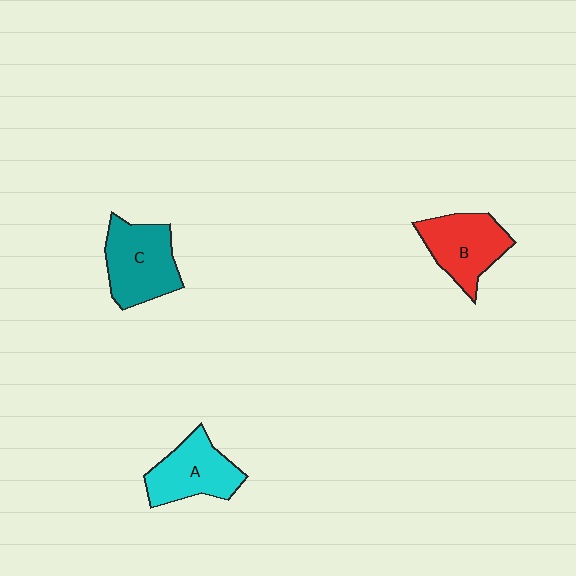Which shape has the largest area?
Shape C (teal).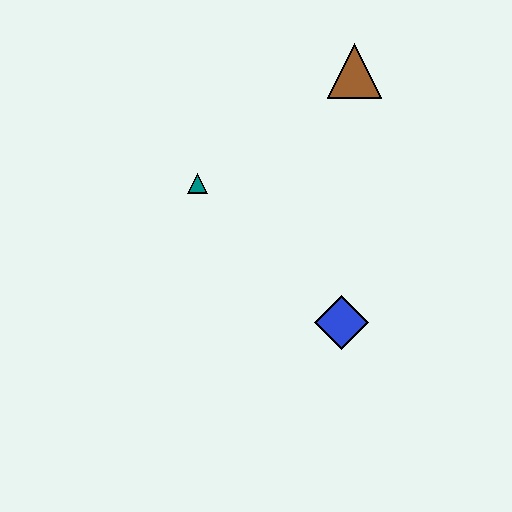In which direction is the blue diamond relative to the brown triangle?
The blue diamond is below the brown triangle.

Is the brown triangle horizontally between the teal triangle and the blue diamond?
No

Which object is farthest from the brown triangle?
The blue diamond is farthest from the brown triangle.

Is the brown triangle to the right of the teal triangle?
Yes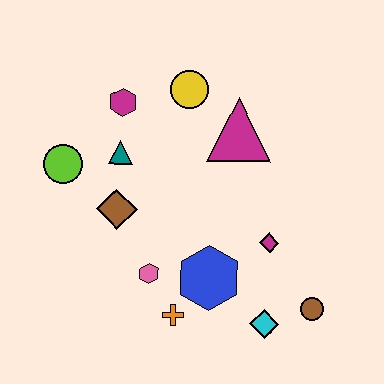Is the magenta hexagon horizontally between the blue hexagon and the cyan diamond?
No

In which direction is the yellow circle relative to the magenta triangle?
The yellow circle is to the left of the magenta triangle.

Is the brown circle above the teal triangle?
No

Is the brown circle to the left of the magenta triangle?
No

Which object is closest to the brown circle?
The cyan diamond is closest to the brown circle.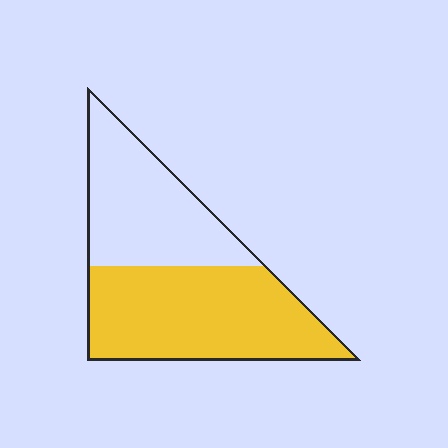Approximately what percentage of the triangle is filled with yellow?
Approximately 55%.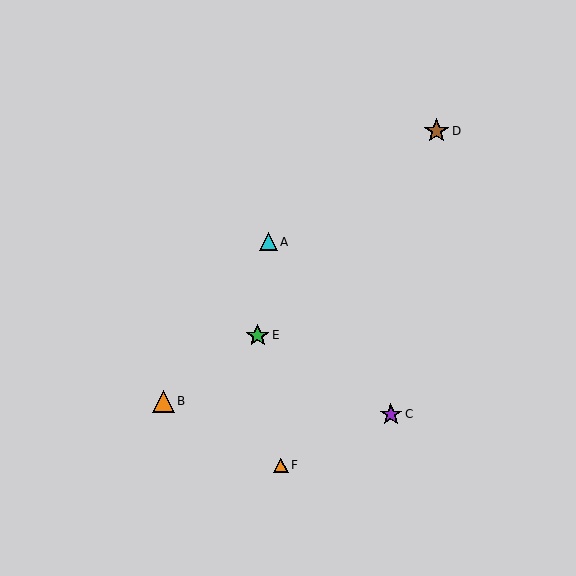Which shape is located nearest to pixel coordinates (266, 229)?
The cyan triangle (labeled A) at (268, 242) is nearest to that location.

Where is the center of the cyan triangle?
The center of the cyan triangle is at (268, 242).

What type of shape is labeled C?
Shape C is a purple star.